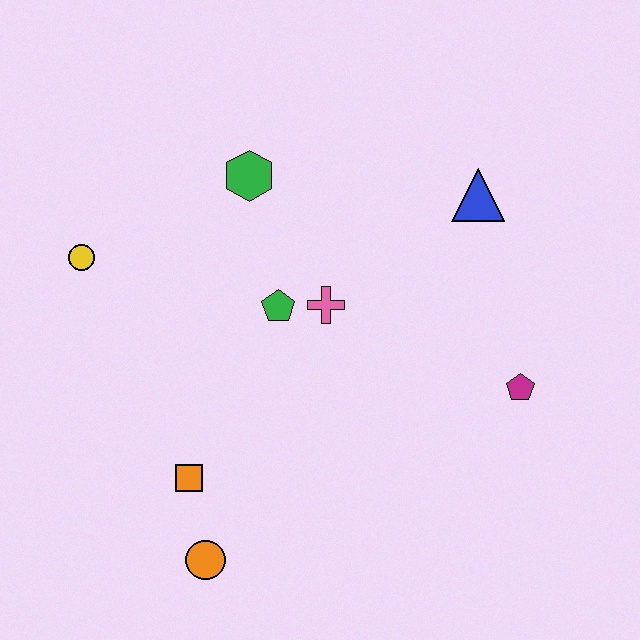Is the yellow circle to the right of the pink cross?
No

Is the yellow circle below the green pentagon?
No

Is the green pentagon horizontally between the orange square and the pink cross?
Yes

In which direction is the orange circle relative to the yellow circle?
The orange circle is below the yellow circle.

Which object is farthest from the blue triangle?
The orange circle is farthest from the blue triangle.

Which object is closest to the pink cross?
The green pentagon is closest to the pink cross.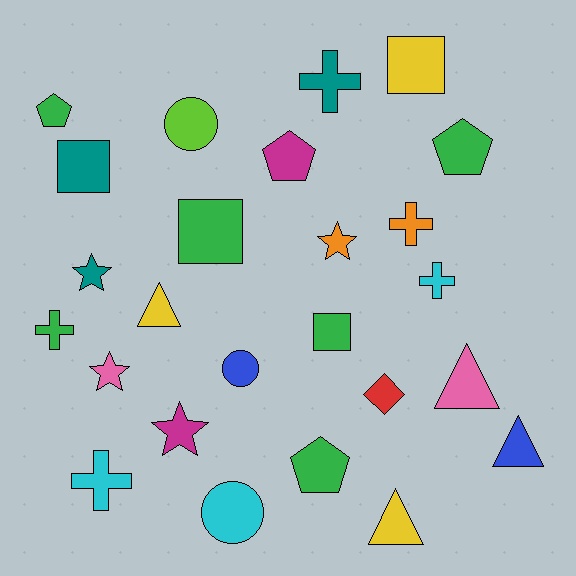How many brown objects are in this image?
There are no brown objects.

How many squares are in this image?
There are 4 squares.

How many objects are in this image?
There are 25 objects.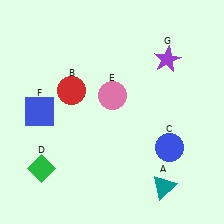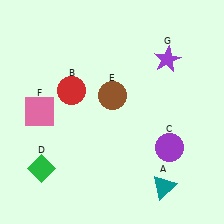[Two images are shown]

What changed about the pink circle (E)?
In Image 1, E is pink. In Image 2, it changed to brown.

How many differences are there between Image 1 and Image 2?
There are 3 differences between the two images.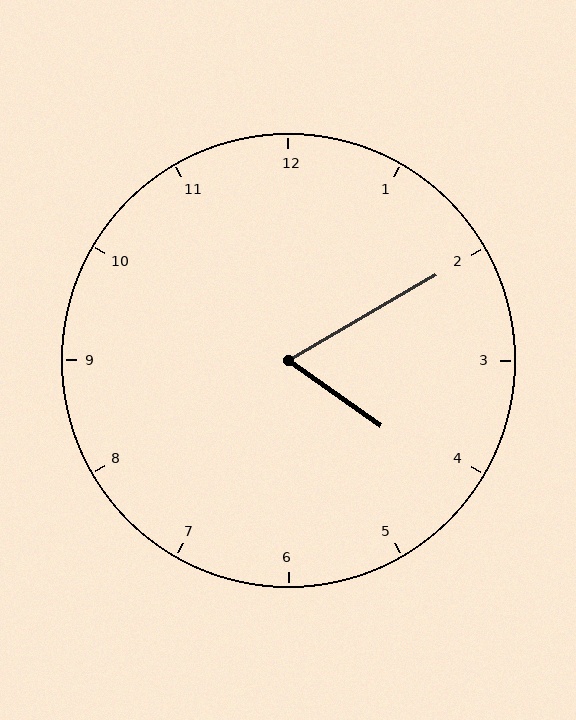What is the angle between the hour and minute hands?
Approximately 65 degrees.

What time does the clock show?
4:10.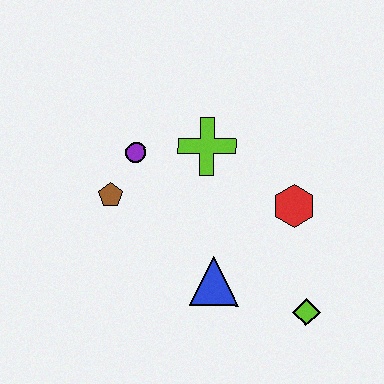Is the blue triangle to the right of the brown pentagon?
Yes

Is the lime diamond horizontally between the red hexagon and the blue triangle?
No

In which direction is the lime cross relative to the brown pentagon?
The lime cross is to the right of the brown pentagon.